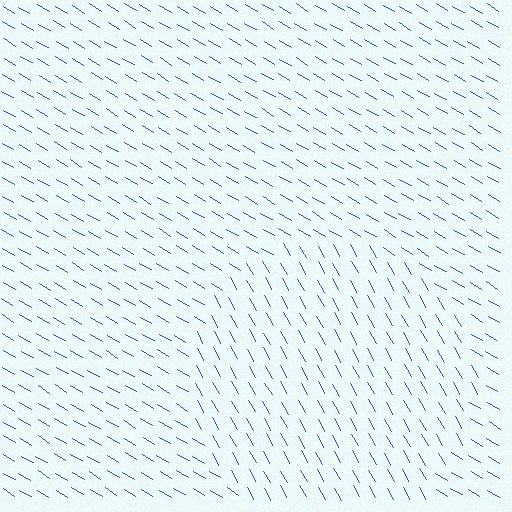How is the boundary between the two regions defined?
The boundary is defined purely by a change in line orientation (approximately 30 degrees difference). All lines are the same color and thickness.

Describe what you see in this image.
The image is filled with small blue line segments. A circle region in the image has lines oriented differently from the surrounding lines, creating a visible texture boundary.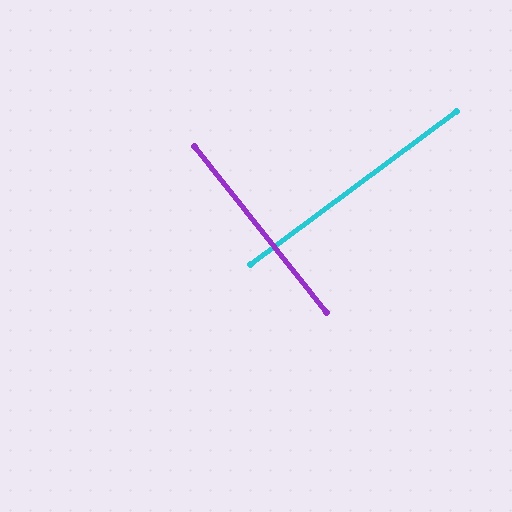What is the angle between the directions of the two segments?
Approximately 88 degrees.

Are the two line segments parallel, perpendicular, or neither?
Perpendicular — they meet at approximately 88°.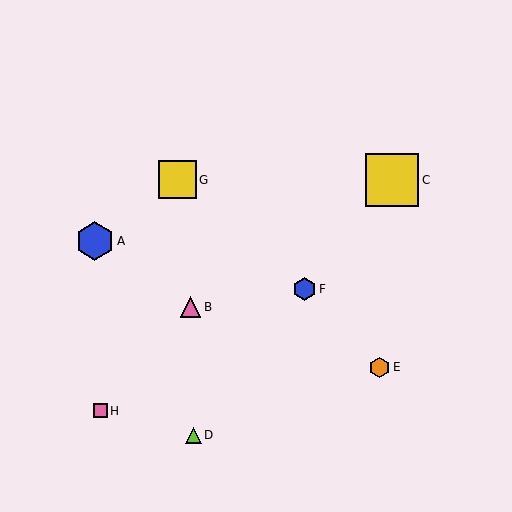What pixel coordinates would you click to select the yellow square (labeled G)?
Click at (177, 180) to select the yellow square G.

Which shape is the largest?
The yellow square (labeled C) is the largest.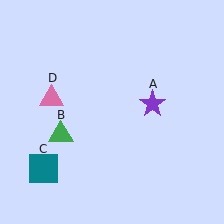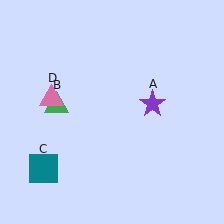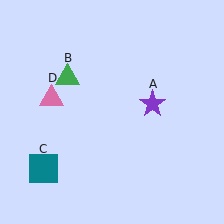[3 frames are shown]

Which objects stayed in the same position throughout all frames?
Purple star (object A) and teal square (object C) and pink triangle (object D) remained stationary.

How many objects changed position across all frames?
1 object changed position: green triangle (object B).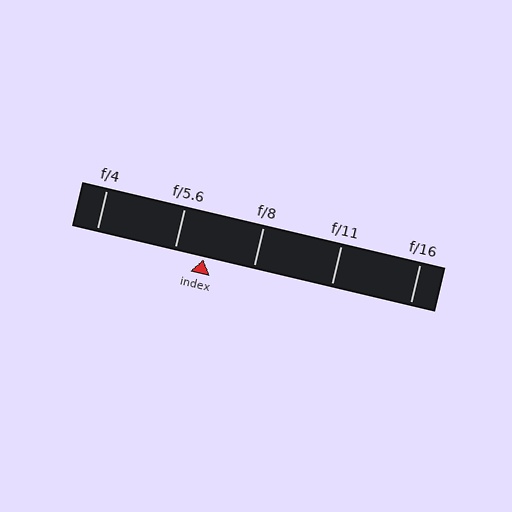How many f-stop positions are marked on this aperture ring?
There are 5 f-stop positions marked.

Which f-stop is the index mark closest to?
The index mark is closest to f/5.6.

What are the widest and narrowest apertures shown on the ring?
The widest aperture shown is f/4 and the narrowest is f/16.